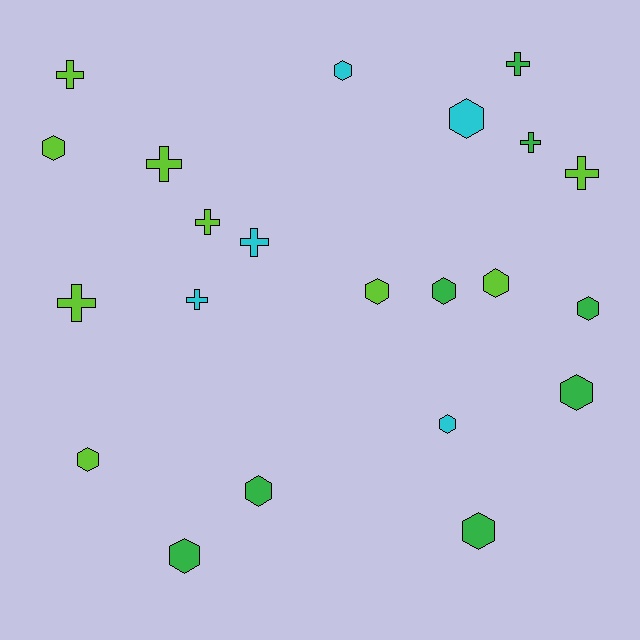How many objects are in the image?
There are 22 objects.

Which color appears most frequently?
Lime, with 9 objects.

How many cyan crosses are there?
There are 2 cyan crosses.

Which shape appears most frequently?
Hexagon, with 13 objects.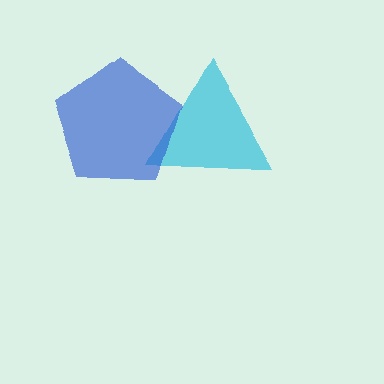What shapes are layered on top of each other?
The layered shapes are: a cyan triangle, a blue pentagon.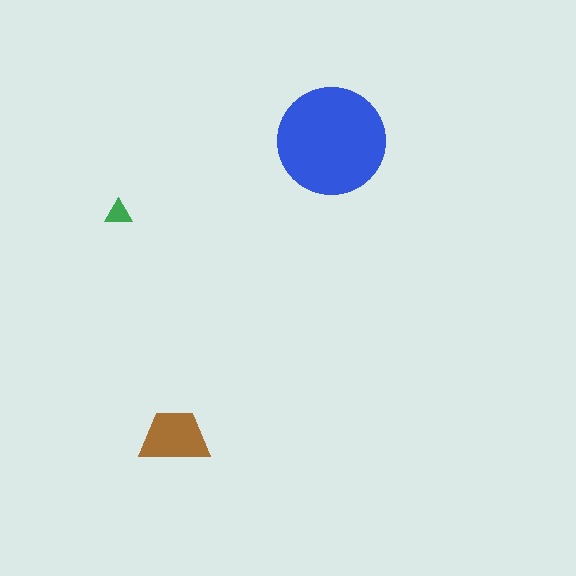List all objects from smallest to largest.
The green triangle, the brown trapezoid, the blue circle.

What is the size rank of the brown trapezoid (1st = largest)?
2nd.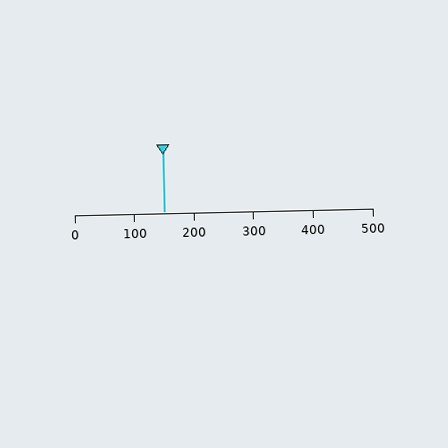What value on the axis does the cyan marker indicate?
The marker indicates approximately 150.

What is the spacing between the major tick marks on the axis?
The major ticks are spaced 100 apart.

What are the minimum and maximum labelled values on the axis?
The axis runs from 0 to 500.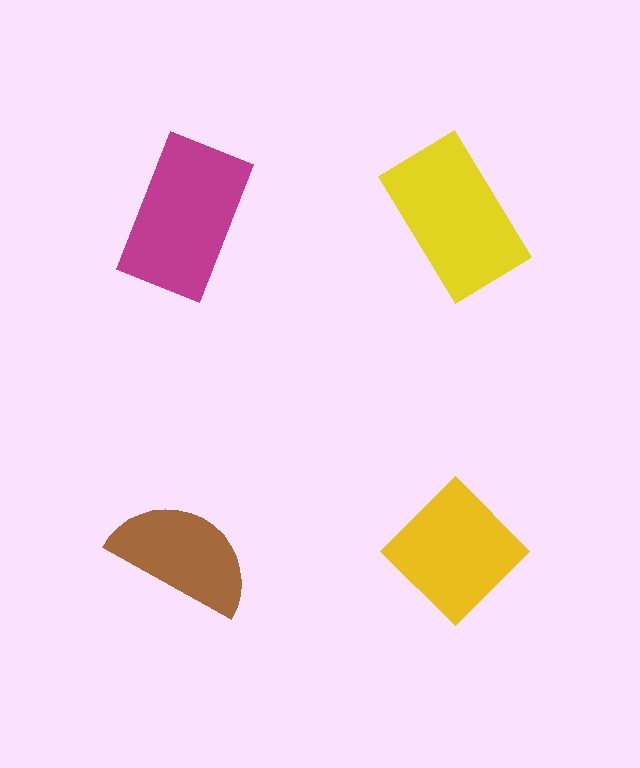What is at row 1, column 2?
A yellow rectangle.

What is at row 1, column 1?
A magenta rectangle.